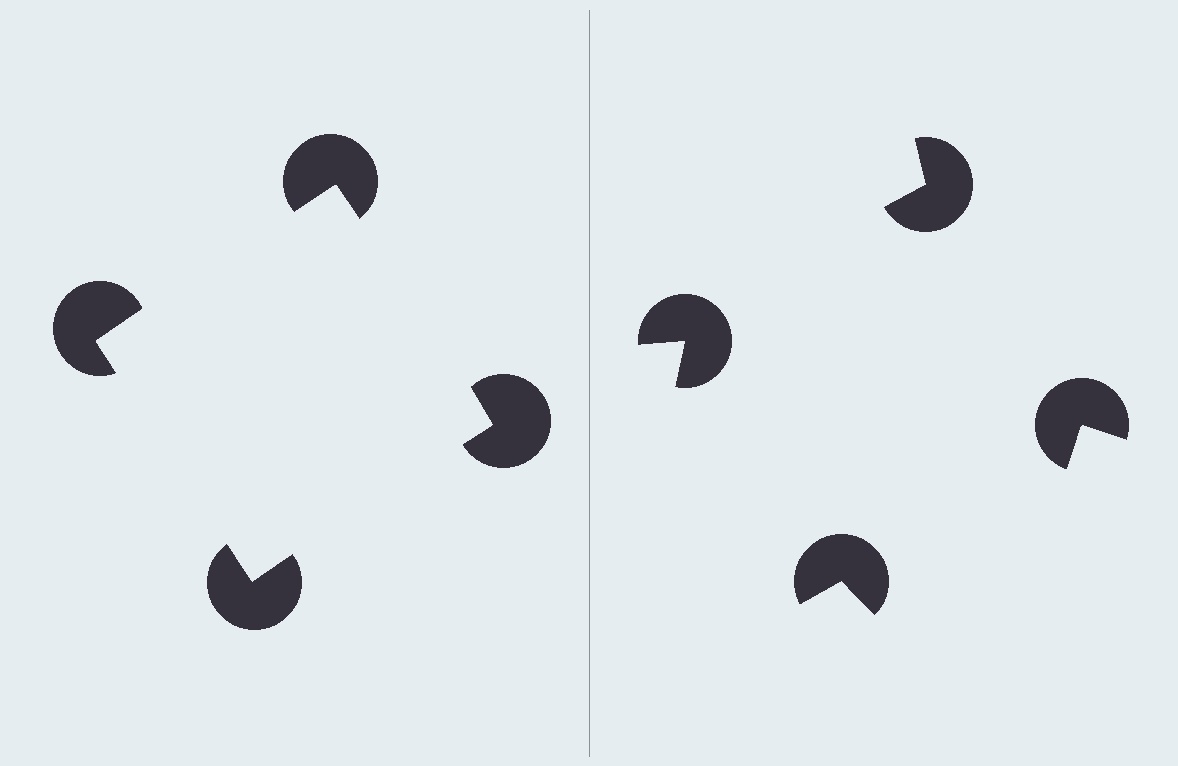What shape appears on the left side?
An illusory square.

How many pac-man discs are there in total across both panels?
8 — 4 on each side.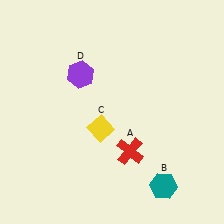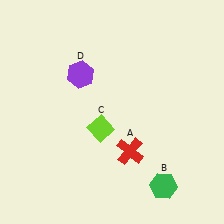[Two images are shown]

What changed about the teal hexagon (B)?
In Image 1, B is teal. In Image 2, it changed to green.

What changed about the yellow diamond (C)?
In Image 1, C is yellow. In Image 2, it changed to lime.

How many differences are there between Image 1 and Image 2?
There are 2 differences between the two images.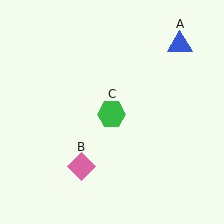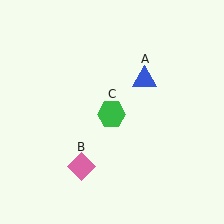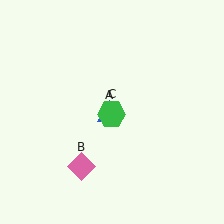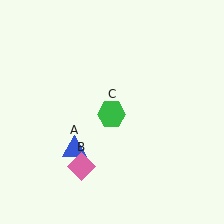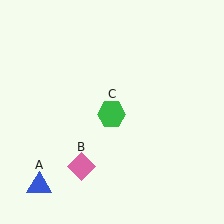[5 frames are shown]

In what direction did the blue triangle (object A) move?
The blue triangle (object A) moved down and to the left.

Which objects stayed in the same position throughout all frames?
Pink diamond (object B) and green hexagon (object C) remained stationary.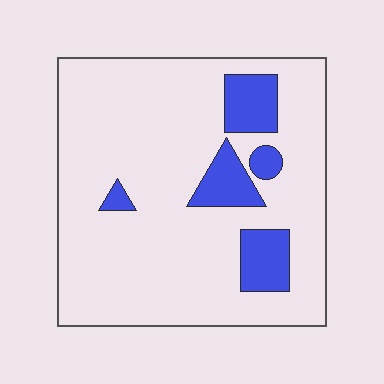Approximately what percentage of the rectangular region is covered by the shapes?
Approximately 15%.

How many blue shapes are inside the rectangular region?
5.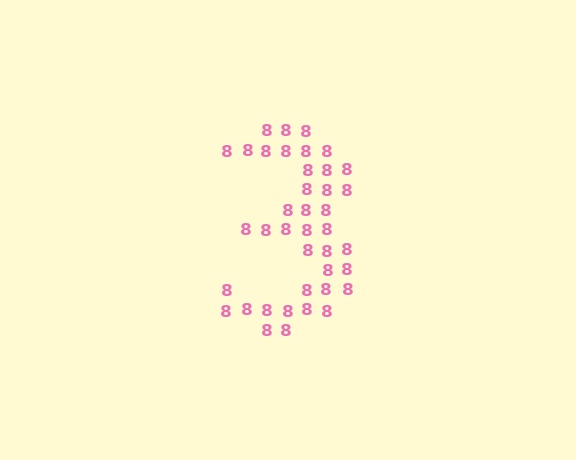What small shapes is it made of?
It is made of small digit 8's.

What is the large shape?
The large shape is the digit 3.